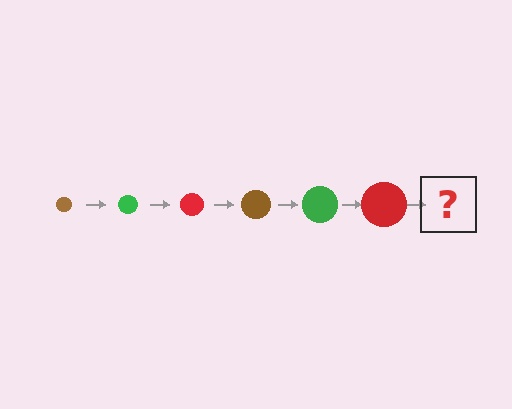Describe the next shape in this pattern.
It should be a brown circle, larger than the previous one.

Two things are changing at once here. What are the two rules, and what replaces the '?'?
The two rules are that the circle grows larger each step and the color cycles through brown, green, and red. The '?' should be a brown circle, larger than the previous one.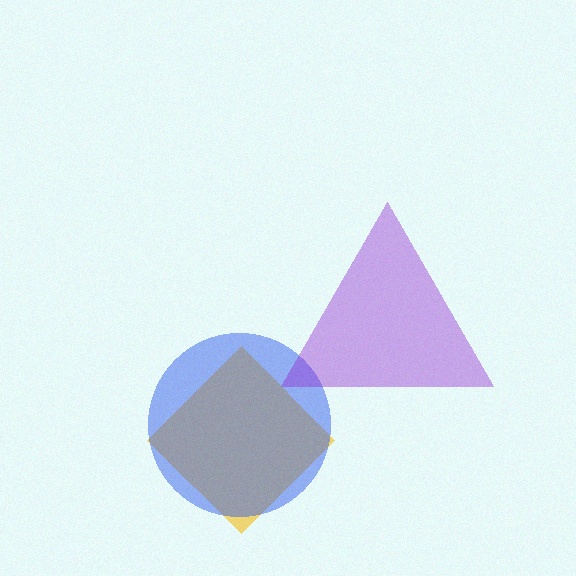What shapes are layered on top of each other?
The layered shapes are: a yellow diamond, a blue circle, a purple triangle.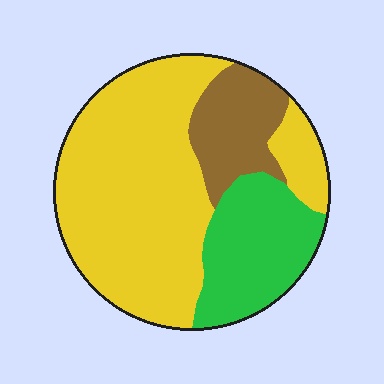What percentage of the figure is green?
Green takes up about one quarter (1/4) of the figure.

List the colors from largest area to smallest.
From largest to smallest: yellow, green, brown.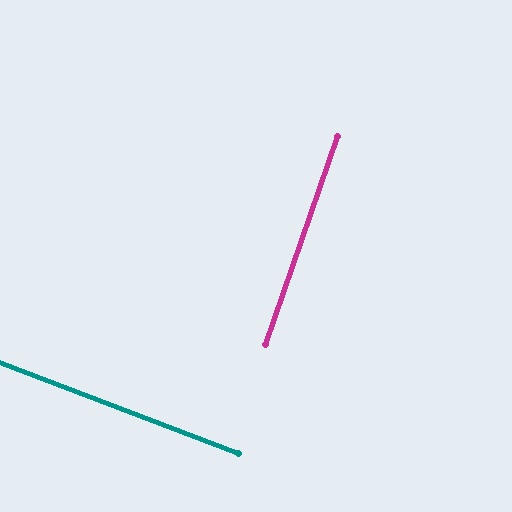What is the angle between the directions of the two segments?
Approximately 89 degrees.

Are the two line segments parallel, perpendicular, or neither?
Perpendicular — they meet at approximately 89°.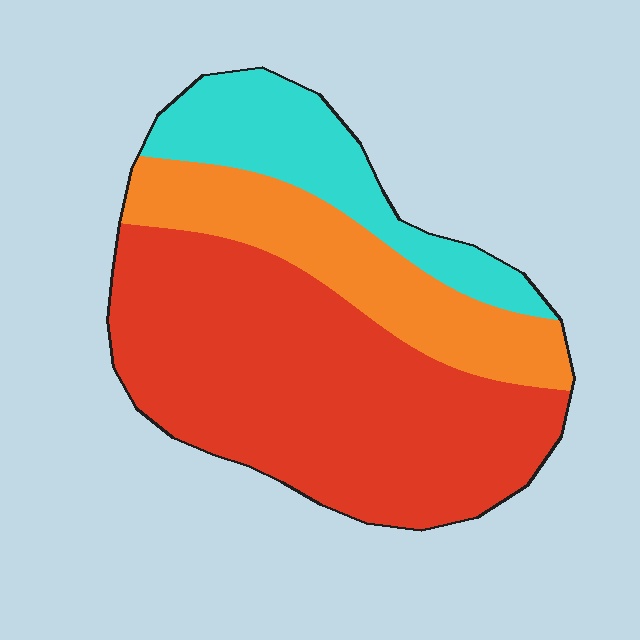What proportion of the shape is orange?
Orange covers roughly 25% of the shape.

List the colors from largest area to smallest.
From largest to smallest: red, orange, cyan.